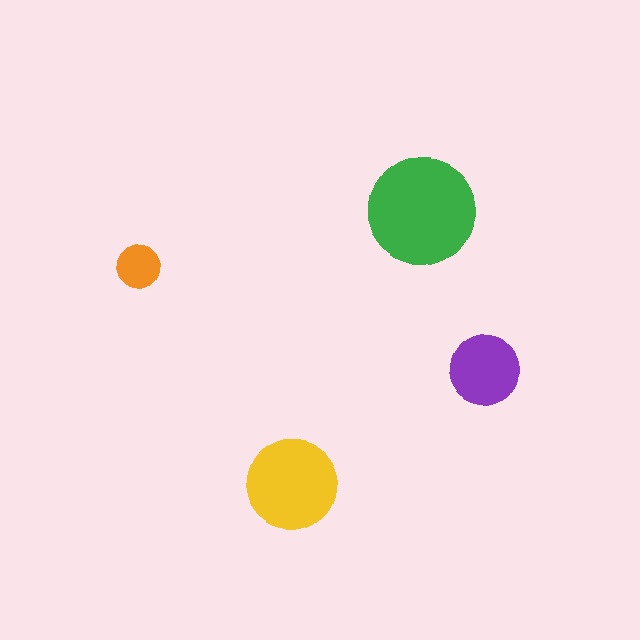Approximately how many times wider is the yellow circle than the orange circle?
About 2 times wider.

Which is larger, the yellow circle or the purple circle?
The yellow one.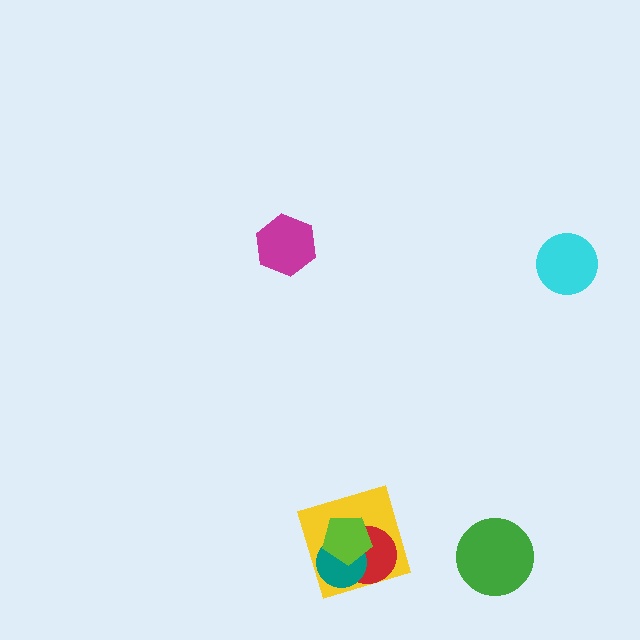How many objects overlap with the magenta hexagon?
0 objects overlap with the magenta hexagon.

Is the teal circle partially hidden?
Yes, it is partially covered by another shape.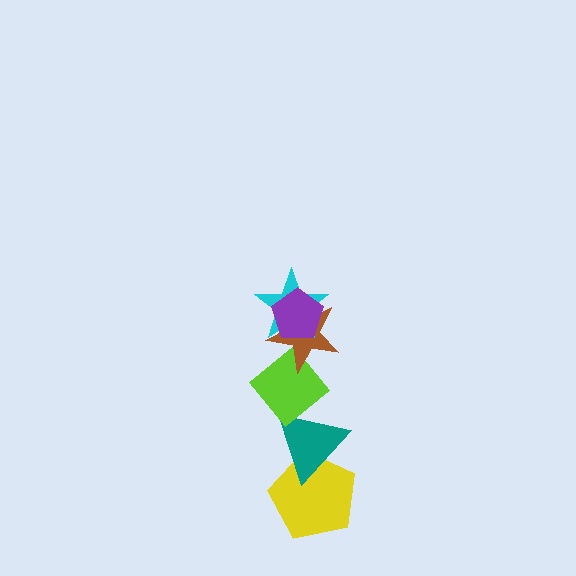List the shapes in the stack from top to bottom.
From top to bottom: the purple pentagon, the cyan star, the brown star, the lime diamond, the teal triangle, the yellow pentagon.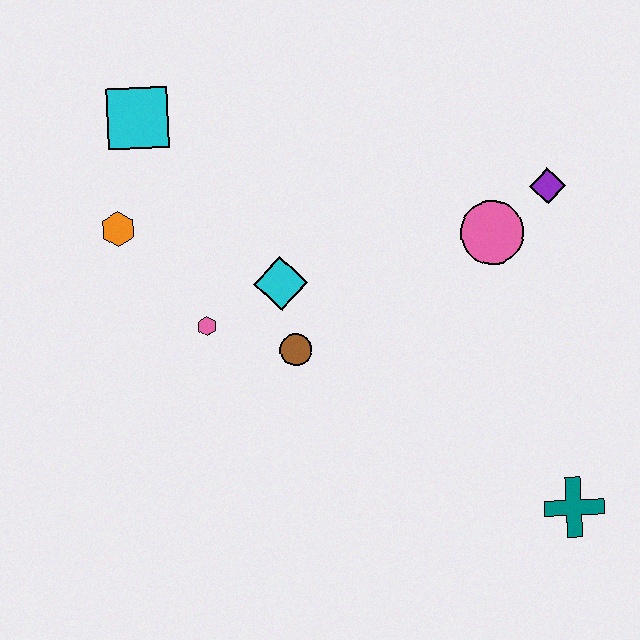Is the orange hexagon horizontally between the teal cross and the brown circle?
No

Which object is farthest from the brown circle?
The teal cross is farthest from the brown circle.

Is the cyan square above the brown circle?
Yes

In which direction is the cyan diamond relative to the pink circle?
The cyan diamond is to the left of the pink circle.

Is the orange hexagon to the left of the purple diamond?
Yes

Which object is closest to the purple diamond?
The pink circle is closest to the purple diamond.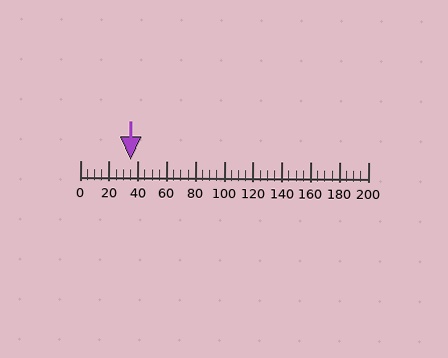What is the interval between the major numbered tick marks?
The major tick marks are spaced 20 units apart.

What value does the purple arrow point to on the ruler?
The purple arrow points to approximately 35.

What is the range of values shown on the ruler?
The ruler shows values from 0 to 200.